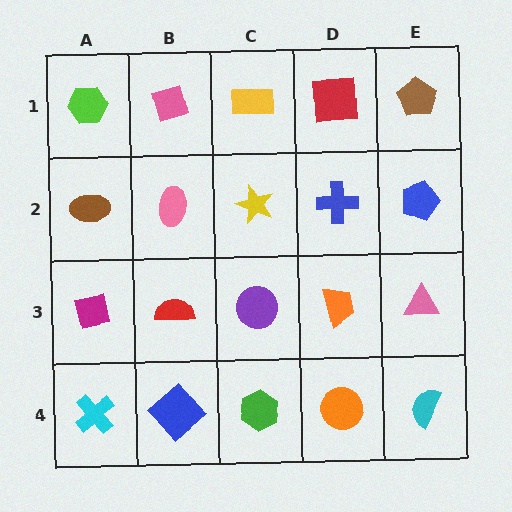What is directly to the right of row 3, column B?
A purple circle.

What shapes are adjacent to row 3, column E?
A blue pentagon (row 2, column E), a cyan semicircle (row 4, column E), an orange trapezoid (row 3, column D).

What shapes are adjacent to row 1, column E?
A blue pentagon (row 2, column E), a red square (row 1, column D).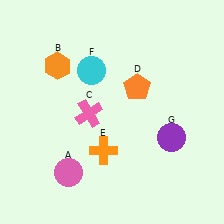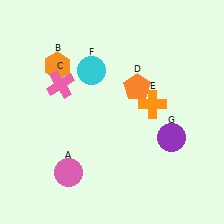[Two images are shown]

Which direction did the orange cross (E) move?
The orange cross (E) moved right.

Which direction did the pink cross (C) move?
The pink cross (C) moved up.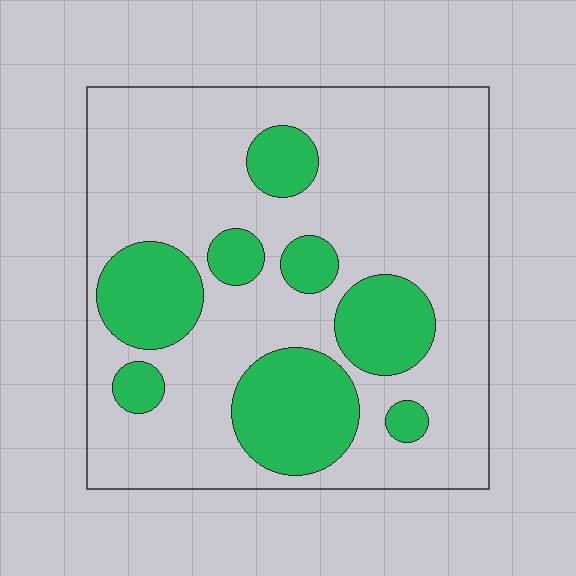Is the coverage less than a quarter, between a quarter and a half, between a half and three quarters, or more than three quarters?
Between a quarter and a half.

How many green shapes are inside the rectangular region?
8.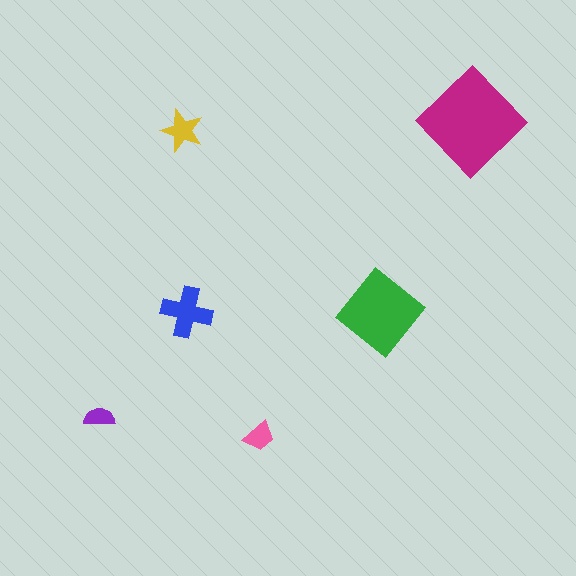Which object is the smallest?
The purple semicircle.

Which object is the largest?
The magenta diamond.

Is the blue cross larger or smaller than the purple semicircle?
Larger.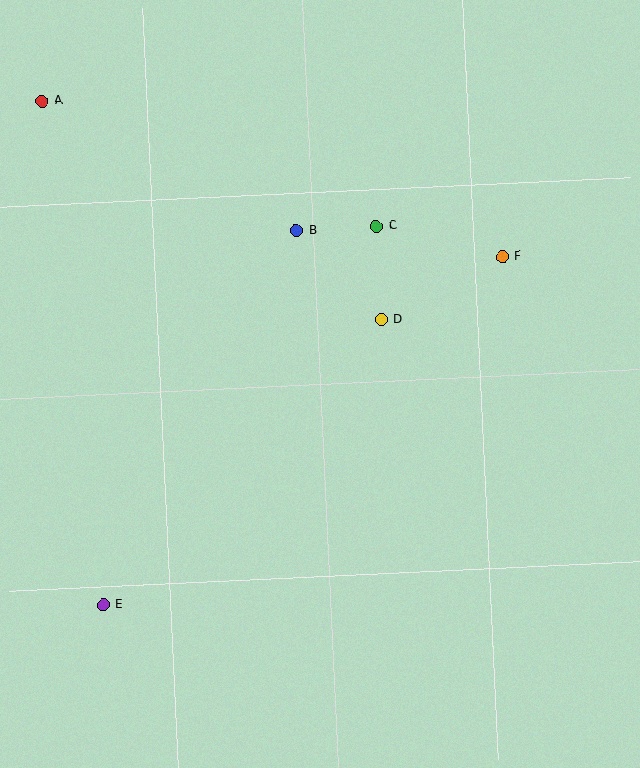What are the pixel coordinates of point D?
Point D is at (381, 320).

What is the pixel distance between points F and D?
The distance between F and D is 137 pixels.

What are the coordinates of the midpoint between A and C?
The midpoint between A and C is at (209, 164).